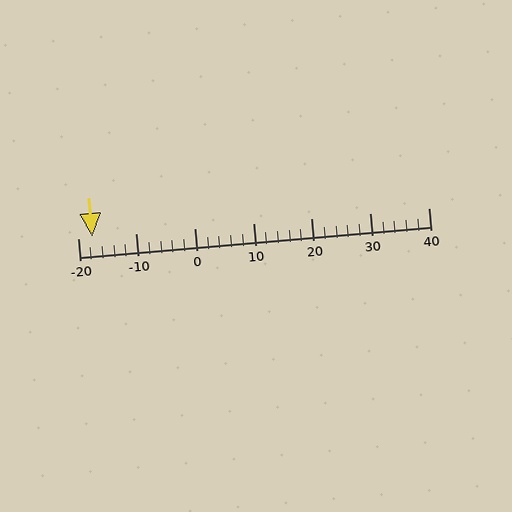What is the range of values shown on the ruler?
The ruler shows values from -20 to 40.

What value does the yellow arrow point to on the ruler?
The yellow arrow points to approximately -18.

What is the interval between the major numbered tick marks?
The major tick marks are spaced 10 units apart.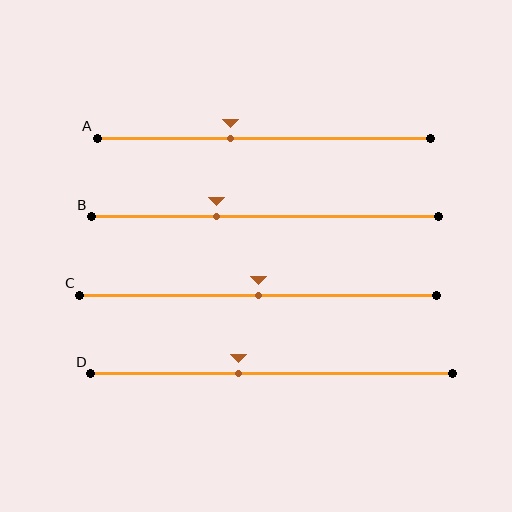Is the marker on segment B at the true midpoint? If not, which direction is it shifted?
No, the marker on segment B is shifted to the left by about 14% of the segment length.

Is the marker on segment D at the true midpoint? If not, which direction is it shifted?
No, the marker on segment D is shifted to the left by about 9% of the segment length.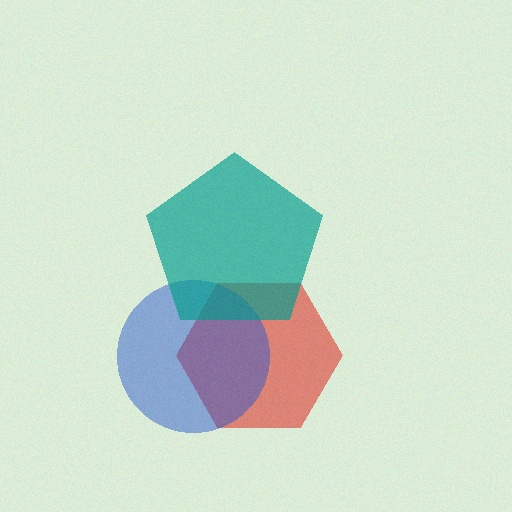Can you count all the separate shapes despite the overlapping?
Yes, there are 3 separate shapes.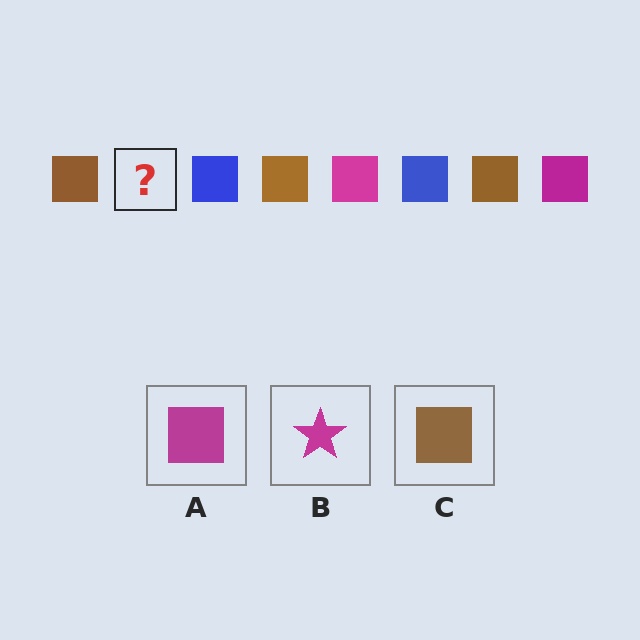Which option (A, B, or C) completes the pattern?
A.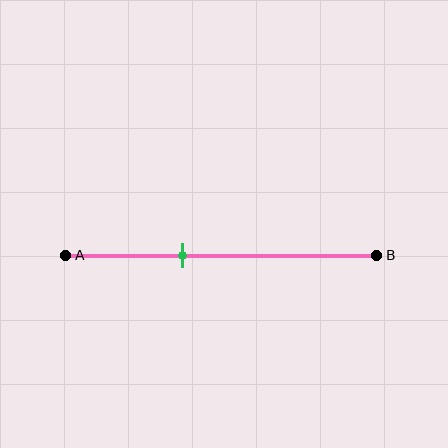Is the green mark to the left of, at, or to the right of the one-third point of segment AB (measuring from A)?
The green mark is to the right of the one-third point of segment AB.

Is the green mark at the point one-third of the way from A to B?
No, the mark is at about 40% from A, not at the 33% one-third point.